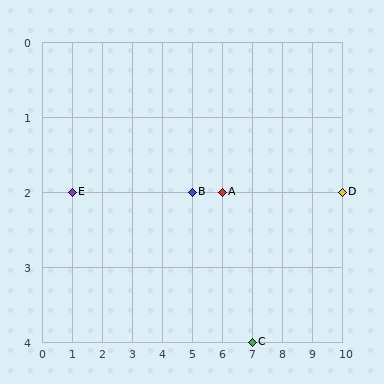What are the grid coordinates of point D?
Point D is at grid coordinates (10, 2).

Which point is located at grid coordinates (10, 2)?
Point D is at (10, 2).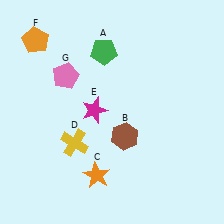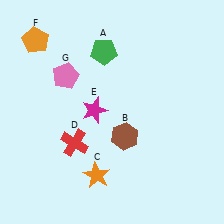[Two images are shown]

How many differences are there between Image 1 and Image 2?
There is 1 difference between the two images.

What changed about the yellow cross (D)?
In Image 1, D is yellow. In Image 2, it changed to red.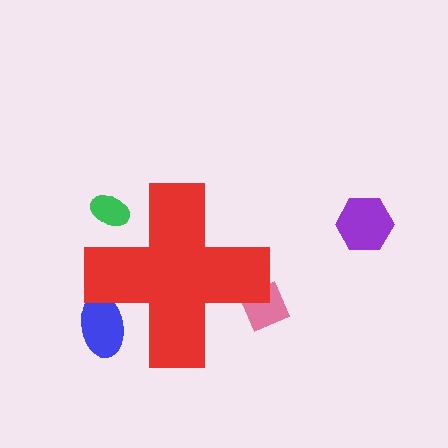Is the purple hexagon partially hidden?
No, the purple hexagon is fully visible.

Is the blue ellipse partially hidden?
Yes, the blue ellipse is partially hidden behind the red cross.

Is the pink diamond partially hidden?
Yes, the pink diamond is partially hidden behind the red cross.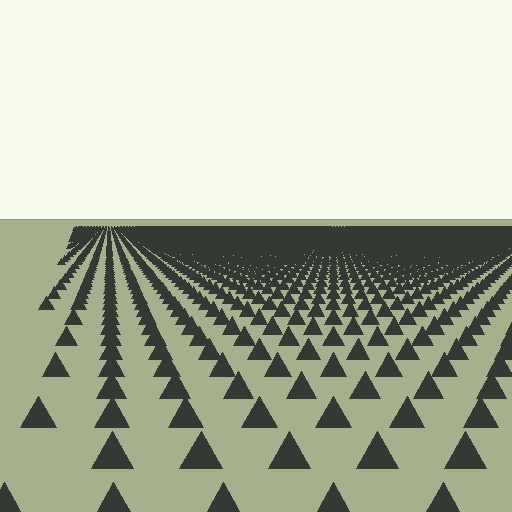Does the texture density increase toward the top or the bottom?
Density increases toward the top.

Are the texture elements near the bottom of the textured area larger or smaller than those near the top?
Larger. Near the bottom, elements are closer to the viewer and appear at a bigger on-screen size.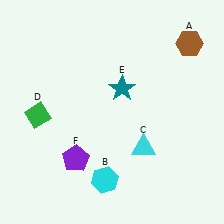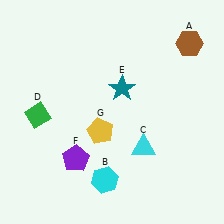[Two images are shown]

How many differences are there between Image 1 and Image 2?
There is 1 difference between the two images.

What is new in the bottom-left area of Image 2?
A yellow pentagon (G) was added in the bottom-left area of Image 2.